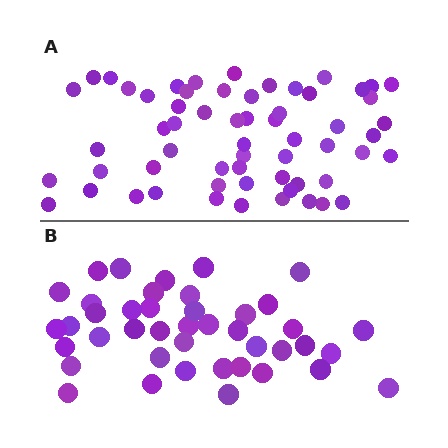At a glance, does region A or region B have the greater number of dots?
Region A (the top region) has more dots.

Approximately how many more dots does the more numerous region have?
Region A has approximately 20 more dots than region B.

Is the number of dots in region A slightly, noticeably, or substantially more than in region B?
Region A has noticeably more, but not dramatically so. The ratio is roughly 1.4 to 1.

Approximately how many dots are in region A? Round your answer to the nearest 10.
About 60 dots.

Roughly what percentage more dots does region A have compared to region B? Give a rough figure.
About 45% more.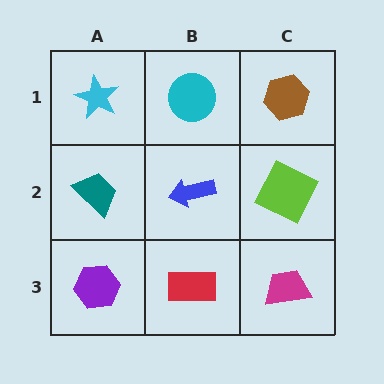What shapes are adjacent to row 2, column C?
A brown hexagon (row 1, column C), a magenta trapezoid (row 3, column C), a blue arrow (row 2, column B).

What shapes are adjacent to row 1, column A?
A teal trapezoid (row 2, column A), a cyan circle (row 1, column B).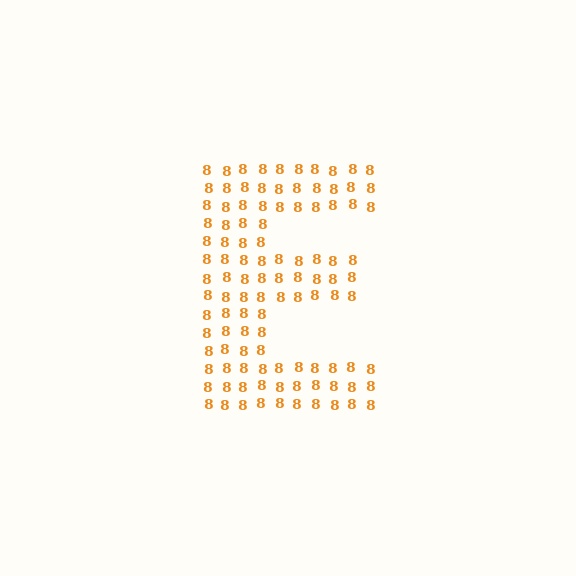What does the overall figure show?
The overall figure shows the letter E.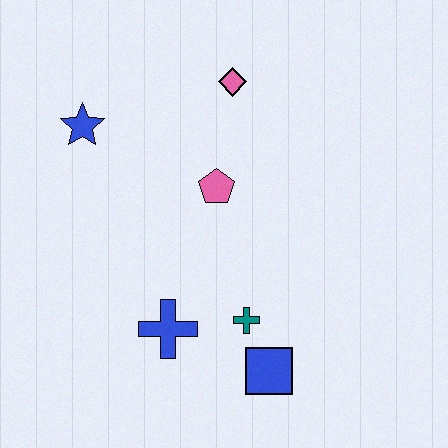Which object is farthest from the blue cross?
The pink diamond is farthest from the blue cross.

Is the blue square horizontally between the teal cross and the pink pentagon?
No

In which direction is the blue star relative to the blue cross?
The blue star is above the blue cross.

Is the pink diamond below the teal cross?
No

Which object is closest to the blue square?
The teal cross is closest to the blue square.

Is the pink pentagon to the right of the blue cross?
Yes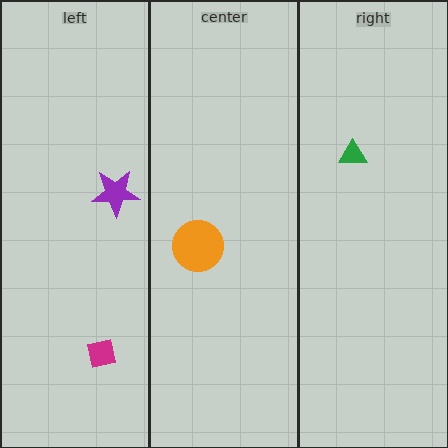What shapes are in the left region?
The purple star, the magenta square.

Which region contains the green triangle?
The right region.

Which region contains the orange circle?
The center region.